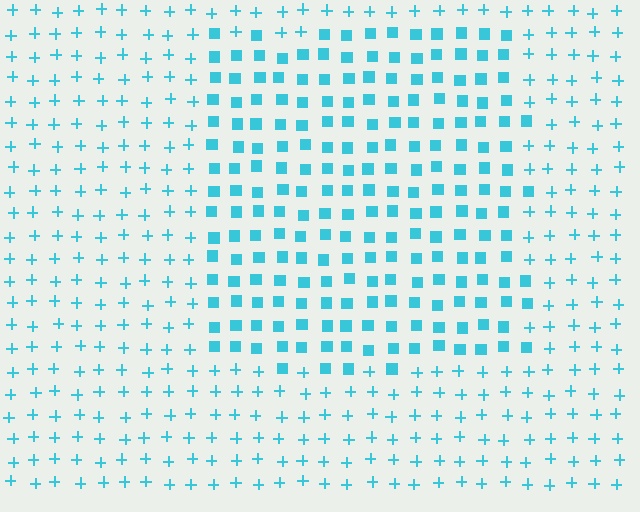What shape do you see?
I see a rectangle.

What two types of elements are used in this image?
The image uses squares inside the rectangle region and plus signs outside it.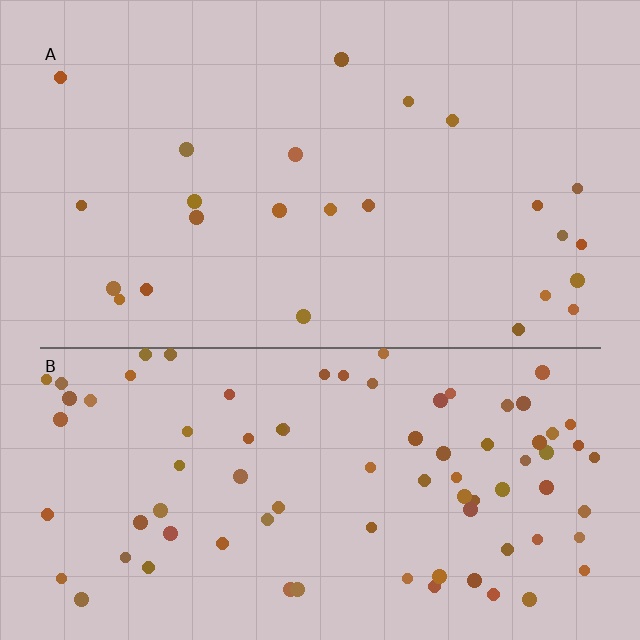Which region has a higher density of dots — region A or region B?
B (the bottom).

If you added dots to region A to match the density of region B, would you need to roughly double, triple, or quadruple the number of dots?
Approximately triple.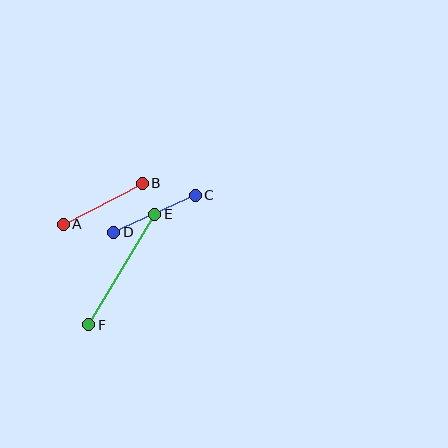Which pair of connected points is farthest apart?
Points E and F are farthest apart.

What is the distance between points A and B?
The distance is approximately 89 pixels.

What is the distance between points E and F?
The distance is approximately 128 pixels.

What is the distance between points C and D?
The distance is approximately 90 pixels.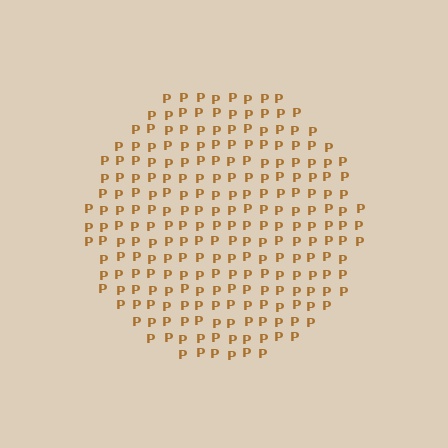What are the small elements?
The small elements are letter P's.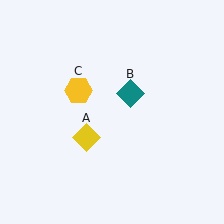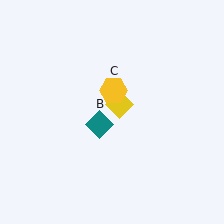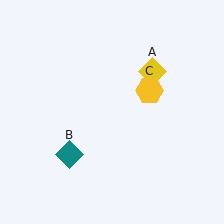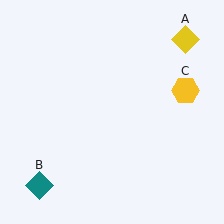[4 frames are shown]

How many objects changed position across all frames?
3 objects changed position: yellow diamond (object A), teal diamond (object B), yellow hexagon (object C).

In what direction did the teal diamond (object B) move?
The teal diamond (object B) moved down and to the left.